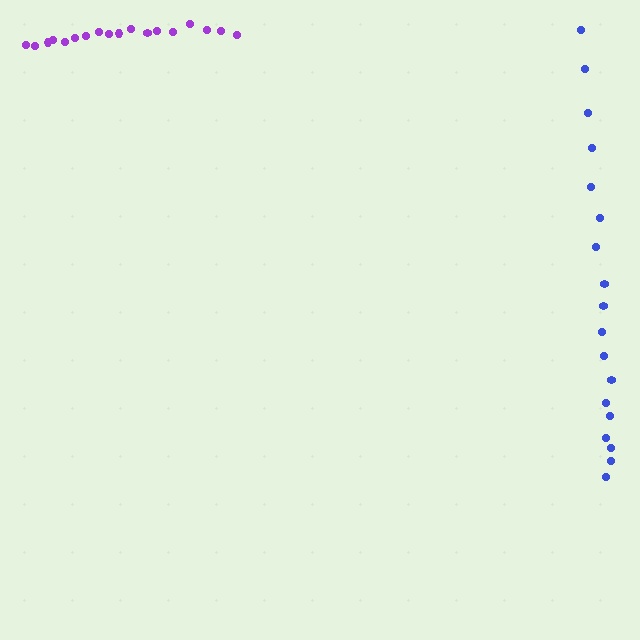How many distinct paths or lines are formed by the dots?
There are 2 distinct paths.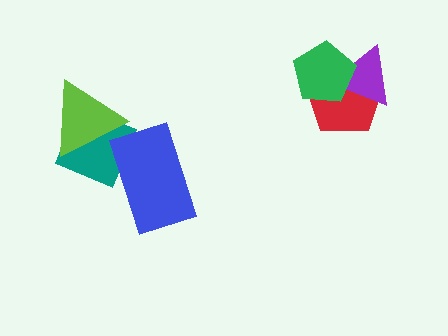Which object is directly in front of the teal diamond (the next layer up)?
The blue rectangle is directly in front of the teal diamond.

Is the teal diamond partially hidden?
Yes, it is partially covered by another shape.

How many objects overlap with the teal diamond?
2 objects overlap with the teal diamond.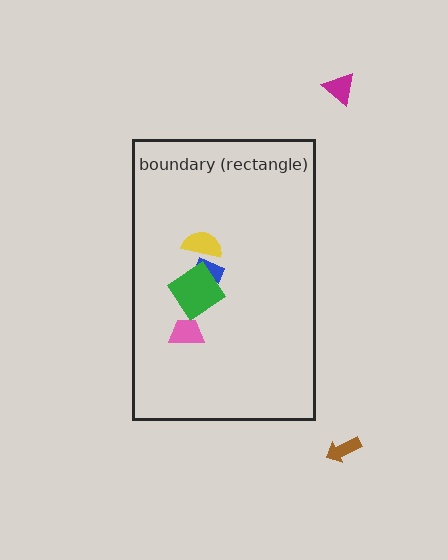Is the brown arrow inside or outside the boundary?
Outside.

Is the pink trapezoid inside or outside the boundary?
Inside.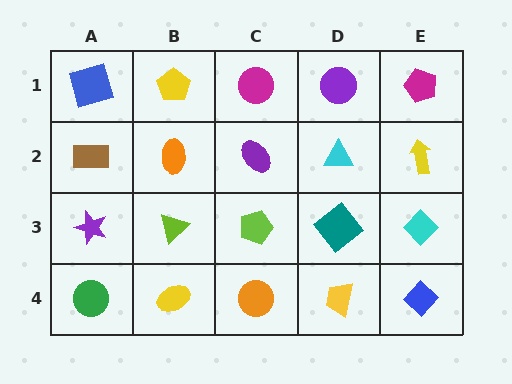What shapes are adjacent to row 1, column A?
A brown rectangle (row 2, column A), a yellow pentagon (row 1, column B).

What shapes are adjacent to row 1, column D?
A cyan triangle (row 2, column D), a magenta circle (row 1, column C), a magenta pentagon (row 1, column E).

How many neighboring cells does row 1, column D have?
3.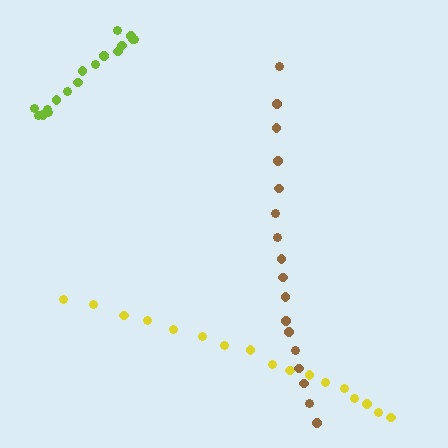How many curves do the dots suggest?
There are 3 distinct paths.